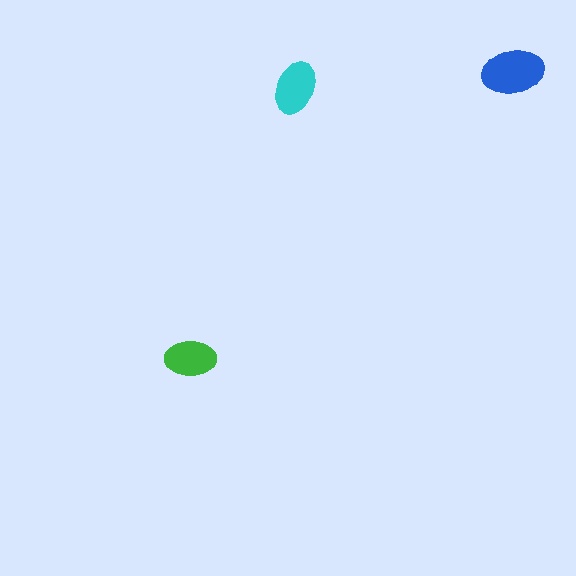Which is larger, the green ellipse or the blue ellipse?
The blue one.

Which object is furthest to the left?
The green ellipse is leftmost.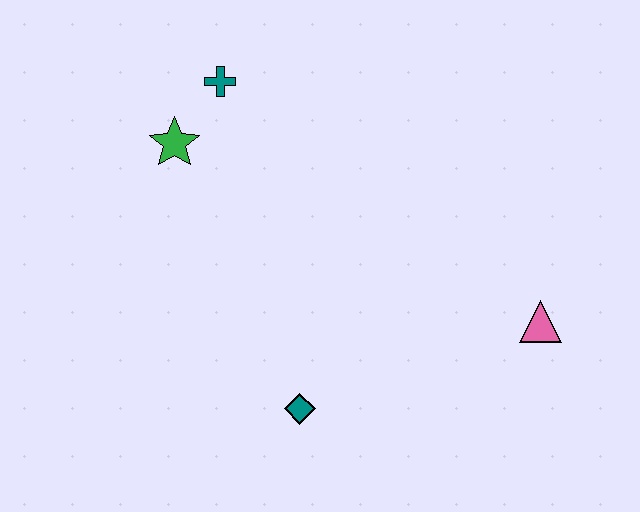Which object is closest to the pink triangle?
The teal diamond is closest to the pink triangle.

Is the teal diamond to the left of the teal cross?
No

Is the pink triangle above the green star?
No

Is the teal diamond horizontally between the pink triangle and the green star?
Yes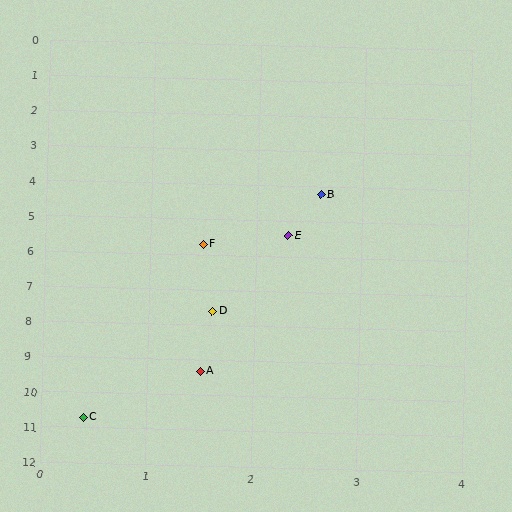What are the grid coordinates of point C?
Point C is at approximately (0.4, 10.7).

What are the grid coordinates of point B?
Point B is at approximately (2.6, 4.2).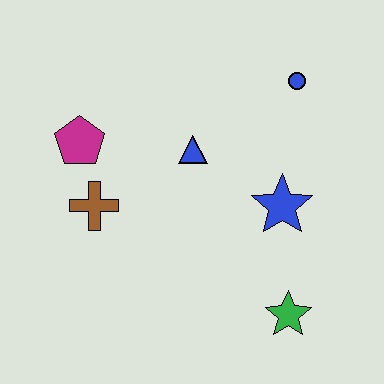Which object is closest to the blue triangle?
The blue star is closest to the blue triangle.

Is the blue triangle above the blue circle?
No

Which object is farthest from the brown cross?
The blue circle is farthest from the brown cross.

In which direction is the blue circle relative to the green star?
The blue circle is above the green star.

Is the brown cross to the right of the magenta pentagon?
Yes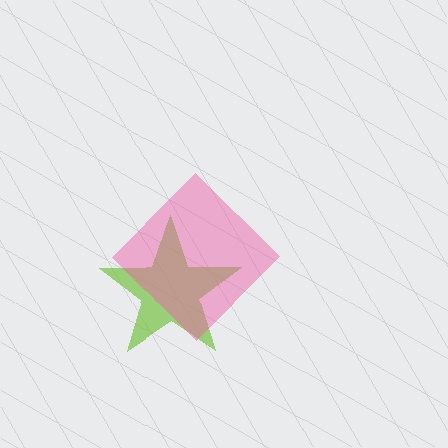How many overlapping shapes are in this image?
There are 2 overlapping shapes in the image.